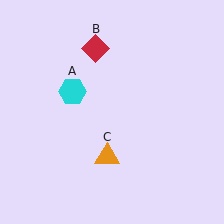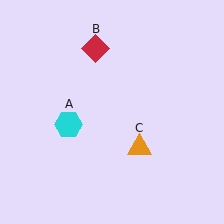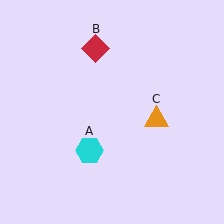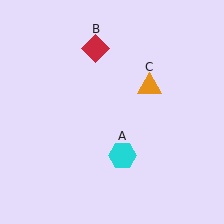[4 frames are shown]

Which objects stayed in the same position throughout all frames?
Red diamond (object B) remained stationary.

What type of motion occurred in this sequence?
The cyan hexagon (object A), orange triangle (object C) rotated counterclockwise around the center of the scene.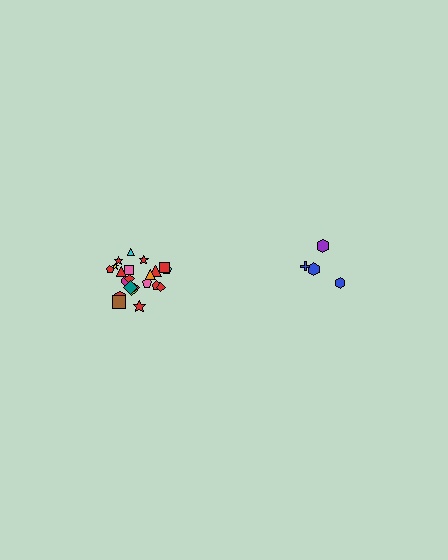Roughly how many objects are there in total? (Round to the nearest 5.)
Roughly 25 objects in total.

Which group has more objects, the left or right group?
The left group.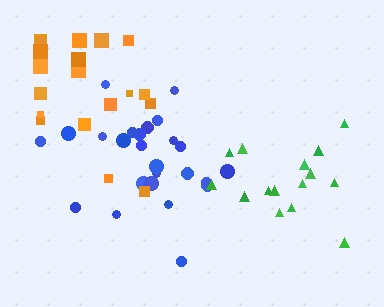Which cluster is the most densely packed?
Blue.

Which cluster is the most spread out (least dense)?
Orange.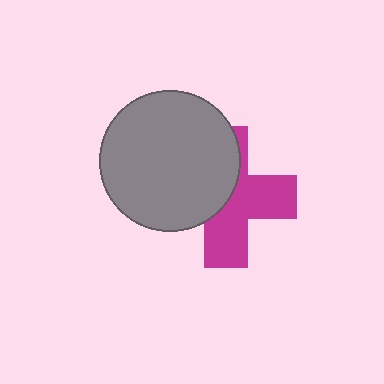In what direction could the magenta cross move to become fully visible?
The magenta cross could move right. That would shift it out from behind the gray circle entirely.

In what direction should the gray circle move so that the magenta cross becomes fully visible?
The gray circle should move left. That is the shortest direction to clear the overlap and leave the magenta cross fully visible.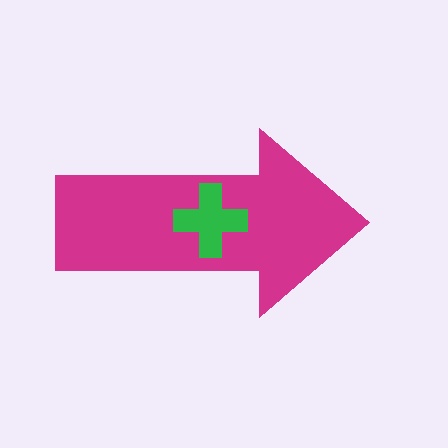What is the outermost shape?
The magenta arrow.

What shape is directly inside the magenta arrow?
The green cross.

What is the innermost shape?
The green cross.